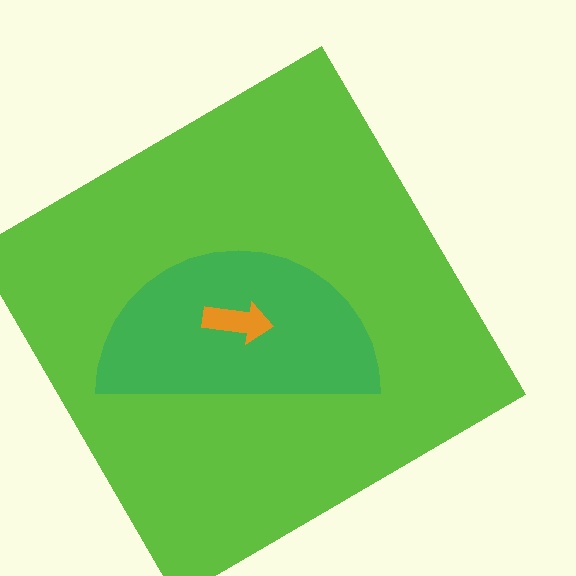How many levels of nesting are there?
3.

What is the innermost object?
The orange arrow.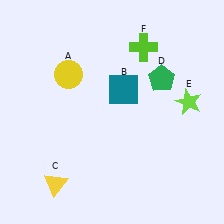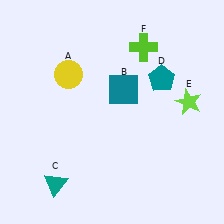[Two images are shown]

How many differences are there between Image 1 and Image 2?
There are 2 differences between the two images.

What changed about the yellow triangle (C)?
In Image 1, C is yellow. In Image 2, it changed to teal.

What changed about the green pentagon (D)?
In Image 1, D is green. In Image 2, it changed to teal.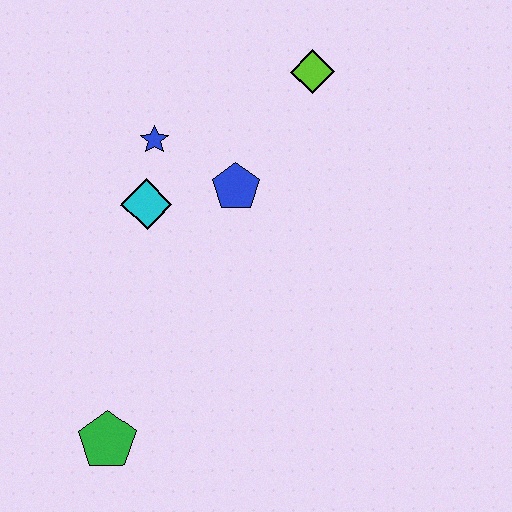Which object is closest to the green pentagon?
The cyan diamond is closest to the green pentagon.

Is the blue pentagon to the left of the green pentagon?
No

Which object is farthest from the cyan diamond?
The green pentagon is farthest from the cyan diamond.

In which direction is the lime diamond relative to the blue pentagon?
The lime diamond is above the blue pentagon.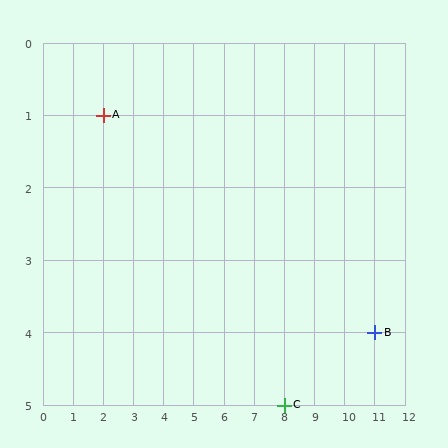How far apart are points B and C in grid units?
Points B and C are 3 columns and 1 row apart (about 3.2 grid units diagonally).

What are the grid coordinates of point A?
Point A is at grid coordinates (2, 1).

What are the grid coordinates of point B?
Point B is at grid coordinates (11, 4).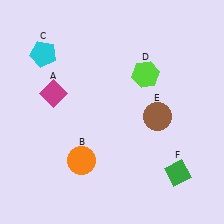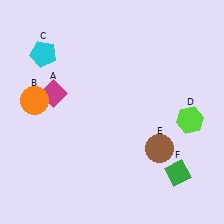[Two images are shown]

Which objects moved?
The objects that moved are: the orange circle (B), the lime hexagon (D), the brown circle (E).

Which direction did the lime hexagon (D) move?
The lime hexagon (D) moved down.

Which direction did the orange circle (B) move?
The orange circle (B) moved up.